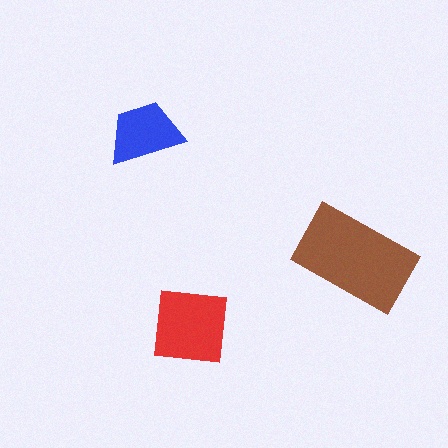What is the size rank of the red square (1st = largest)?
2nd.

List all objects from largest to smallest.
The brown rectangle, the red square, the blue trapezoid.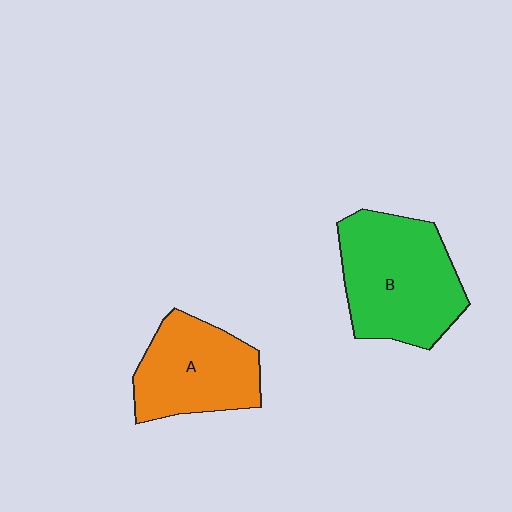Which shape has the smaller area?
Shape A (orange).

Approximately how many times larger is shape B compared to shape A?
Approximately 1.3 times.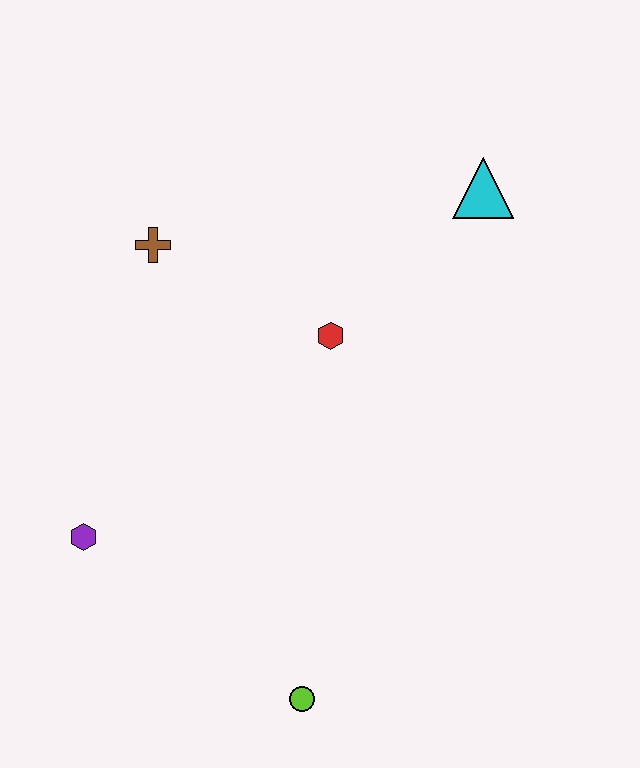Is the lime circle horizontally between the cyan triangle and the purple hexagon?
Yes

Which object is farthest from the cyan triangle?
The lime circle is farthest from the cyan triangle.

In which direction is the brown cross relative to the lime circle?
The brown cross is above the lime circle.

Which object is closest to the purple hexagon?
The lime circle is closest to the purple hexagon.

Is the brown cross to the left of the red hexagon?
Yes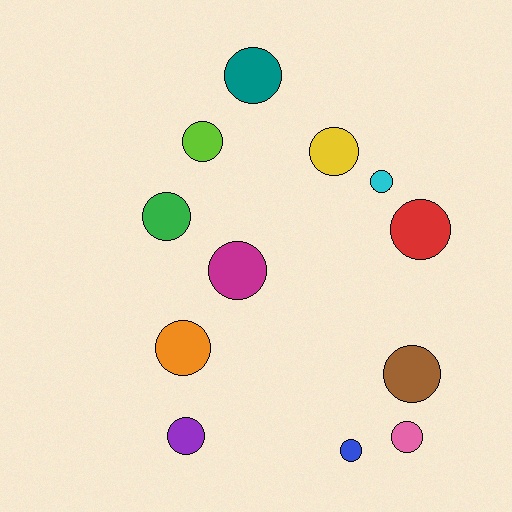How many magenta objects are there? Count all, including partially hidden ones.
There is 1 magenta object.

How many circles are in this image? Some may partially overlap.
There are 12 circles.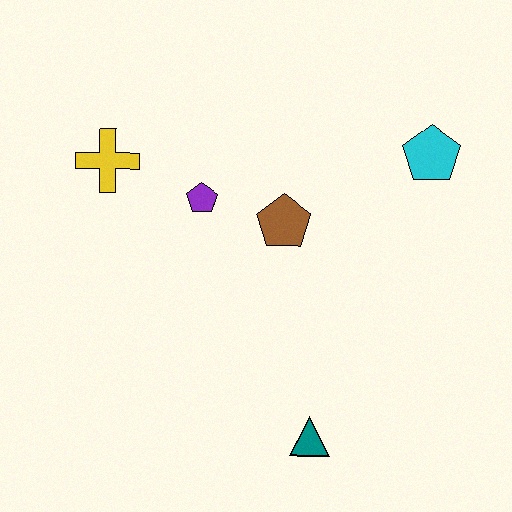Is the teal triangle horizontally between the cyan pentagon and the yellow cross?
Yes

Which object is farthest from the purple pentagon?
The teal triangle is farthest from the purple pentagon.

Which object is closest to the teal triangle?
The brown pentagon is closest to the teal triangle.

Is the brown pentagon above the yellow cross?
No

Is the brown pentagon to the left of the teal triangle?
Yes